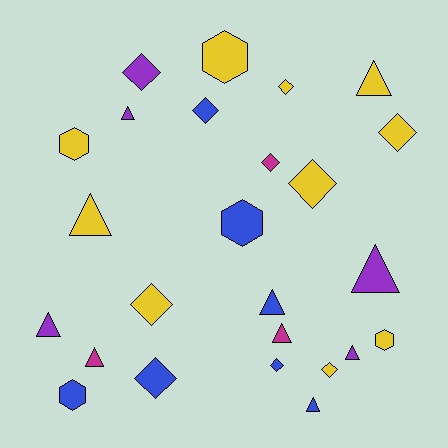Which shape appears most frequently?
Triangle, with 10 objects.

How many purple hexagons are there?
There are no purple hexagons.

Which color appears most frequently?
Yellow, with 10 objects.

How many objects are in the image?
There are 25 objects.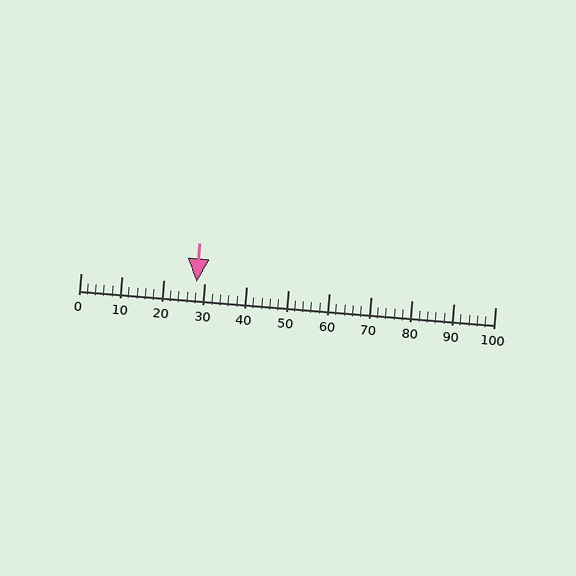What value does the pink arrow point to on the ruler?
The pink arrow points to approximately 28.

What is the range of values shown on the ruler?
The ruler shows values from 0 to 100.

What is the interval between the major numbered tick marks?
The major tick marks are spaced 10 units apart.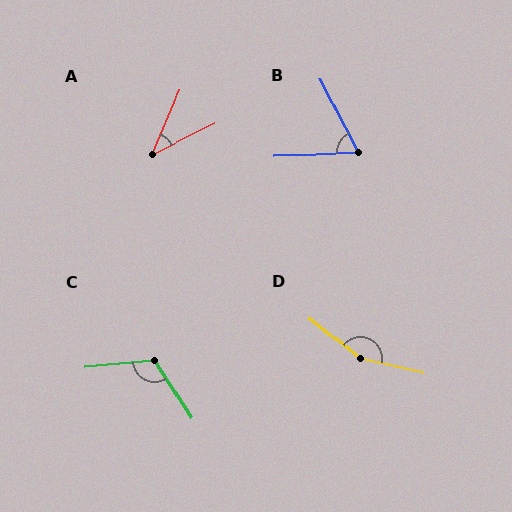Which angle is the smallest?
A, at approximately 41 degrees.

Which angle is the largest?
D, at approximately 153 degrees.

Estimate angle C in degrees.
Approximately 117 degrees.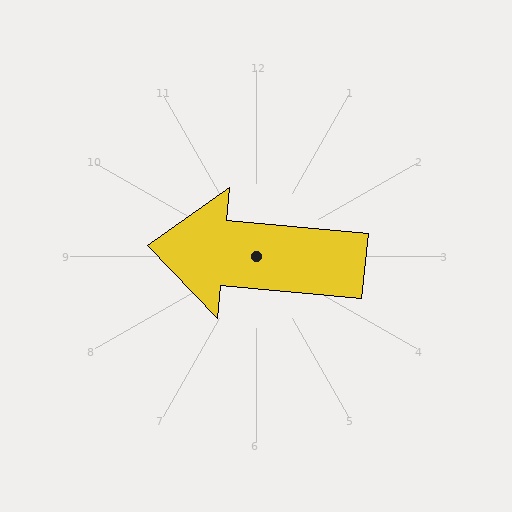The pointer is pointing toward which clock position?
Roughly 9 o'clock.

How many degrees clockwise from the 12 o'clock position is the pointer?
Approximately 275 degrees.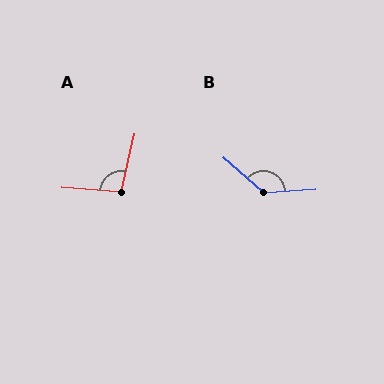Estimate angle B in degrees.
Approximately 135 degrees.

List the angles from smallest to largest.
A (99°), B (135°).